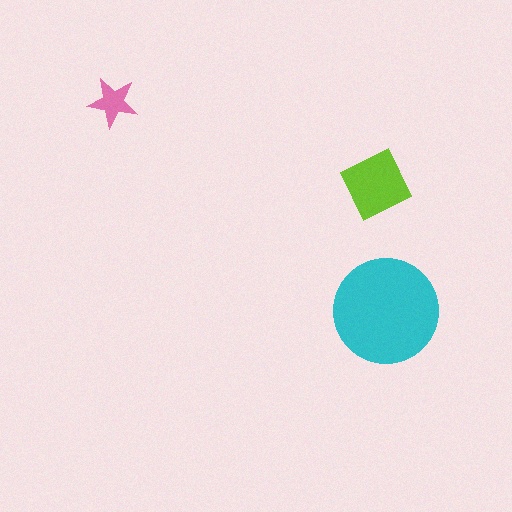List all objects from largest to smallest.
The cyan circle, the lime diamond, the pink star.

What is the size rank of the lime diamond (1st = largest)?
2nd.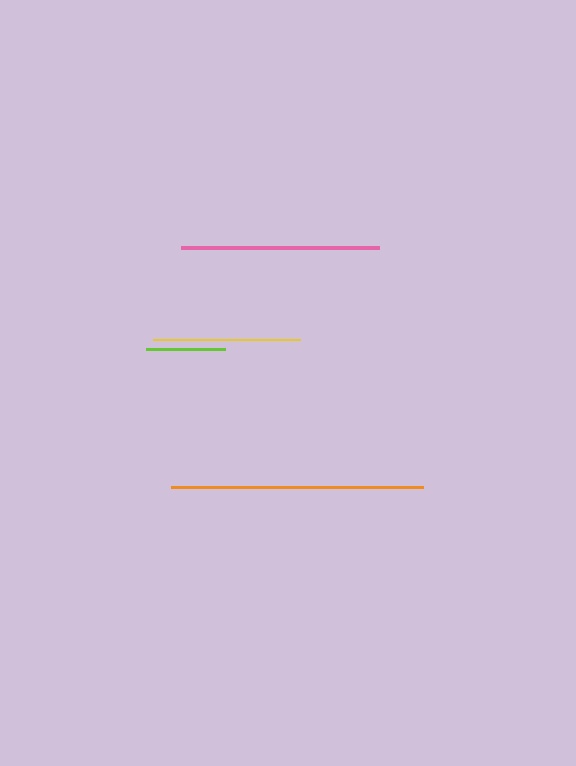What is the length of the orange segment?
The orange segment is approximately 252 pixels long.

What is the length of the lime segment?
The lime segment is approximately 79 pixels long.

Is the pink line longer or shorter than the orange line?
The orange line is longer than the pink line.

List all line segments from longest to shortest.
From longest to shortest: orange, pink, yellow, lime.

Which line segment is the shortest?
The lime line is the shortest at approximately 79 pixels.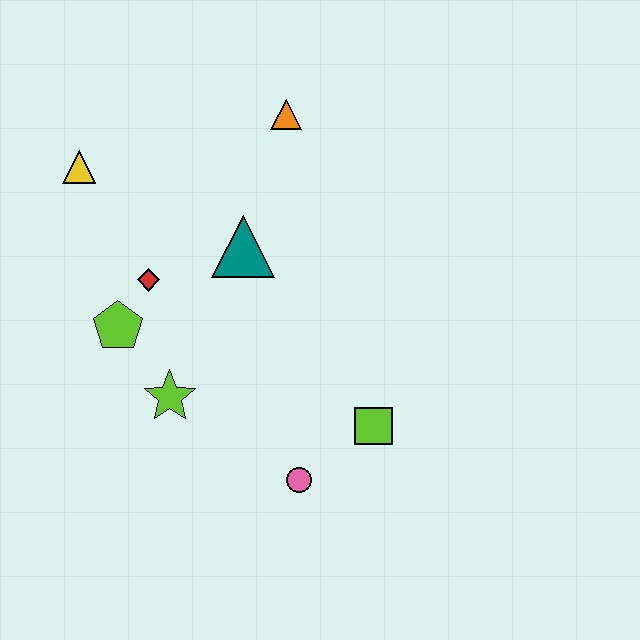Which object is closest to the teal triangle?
The red diamond is closest to the teal triangle.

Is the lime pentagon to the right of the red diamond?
No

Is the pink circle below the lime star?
Yes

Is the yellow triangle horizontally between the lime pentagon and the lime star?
No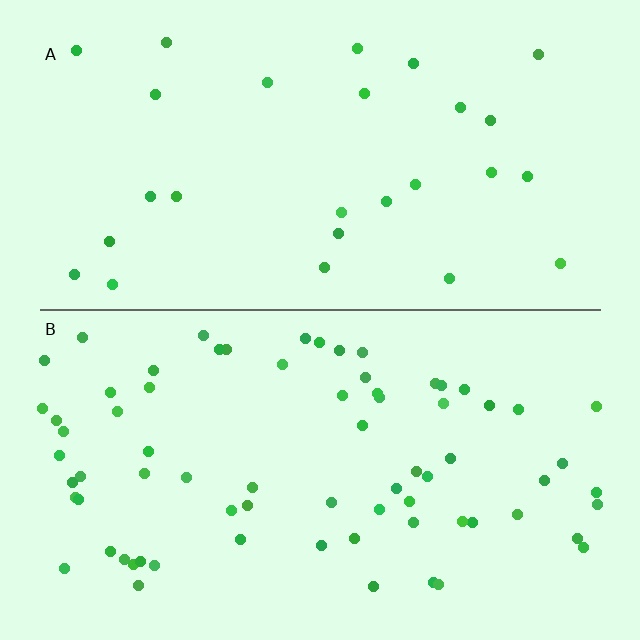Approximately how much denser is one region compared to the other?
Approximately 2.7× — region B over region A.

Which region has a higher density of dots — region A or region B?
B (the bottom).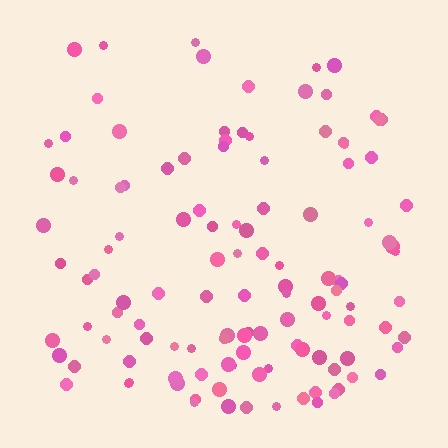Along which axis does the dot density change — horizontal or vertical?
Vertical.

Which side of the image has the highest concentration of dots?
The bottom.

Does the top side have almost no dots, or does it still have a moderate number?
Still a moderate number, just noticeably fewer than the bottom.